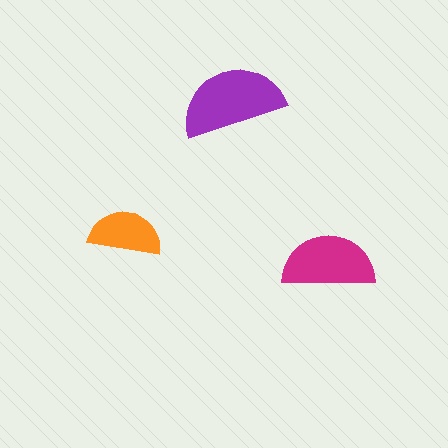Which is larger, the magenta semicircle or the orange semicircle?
The magenta one.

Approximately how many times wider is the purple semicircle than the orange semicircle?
About 1.5 times wider.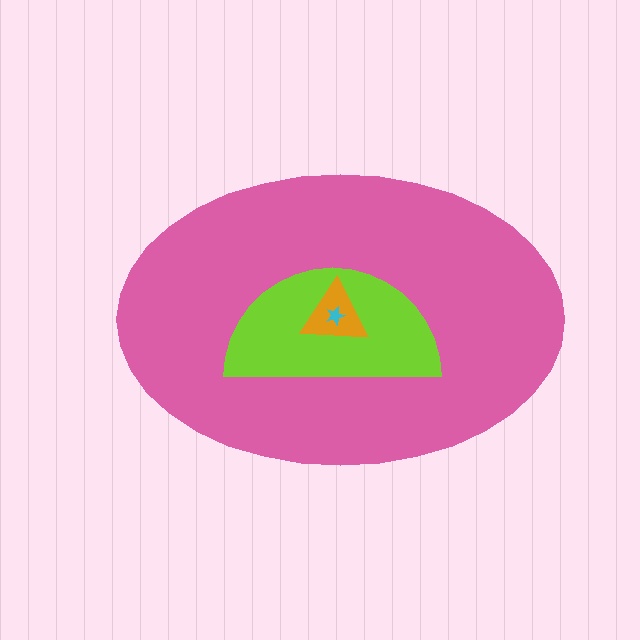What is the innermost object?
The cyan star.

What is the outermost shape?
The pink ellipse.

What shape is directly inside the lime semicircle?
The orange triangle.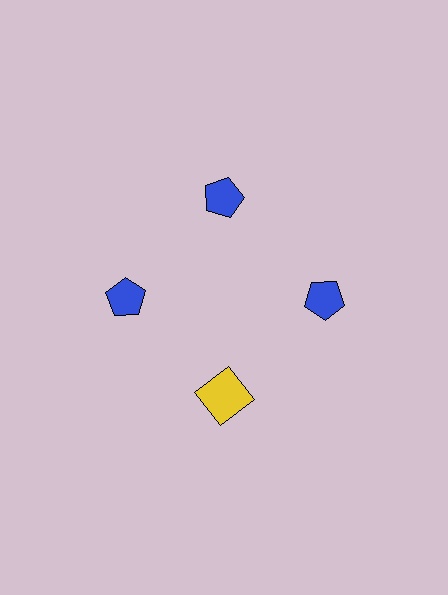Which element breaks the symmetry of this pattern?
The yellow square at roughly the 6 o'clock position breaks the symmetry. All other shapes are blue pentagons.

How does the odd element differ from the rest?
It differs in both color (yellow instead of blue) and shape (square instead of pentagon).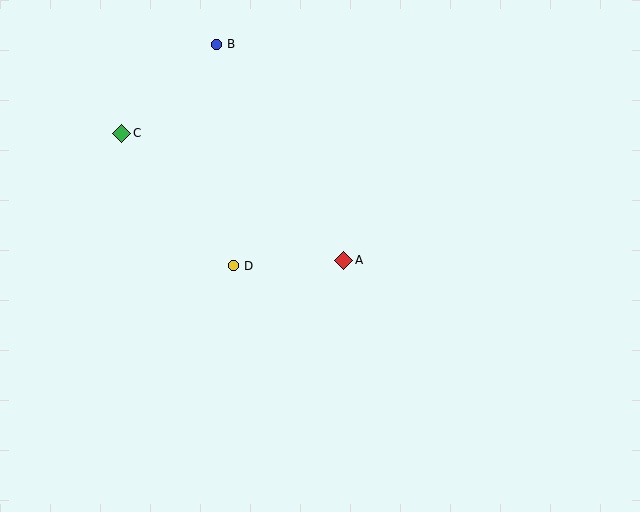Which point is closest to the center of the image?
Point A at (344, 260) is closest to the center.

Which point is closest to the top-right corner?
Point A is closest to the top-right corner.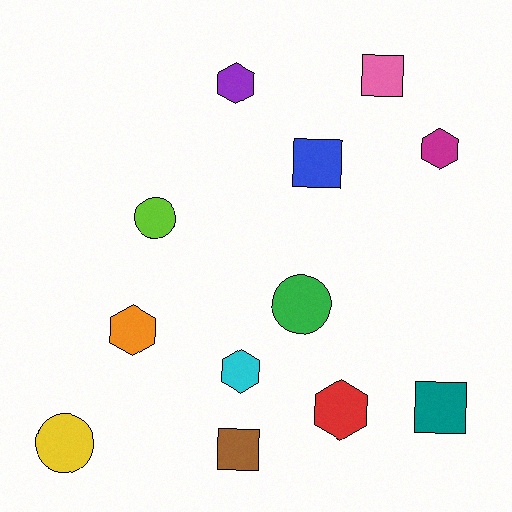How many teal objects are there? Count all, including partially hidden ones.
There is 1 teal object.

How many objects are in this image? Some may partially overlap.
There are 12 objects.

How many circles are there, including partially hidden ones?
There are 3 circles.